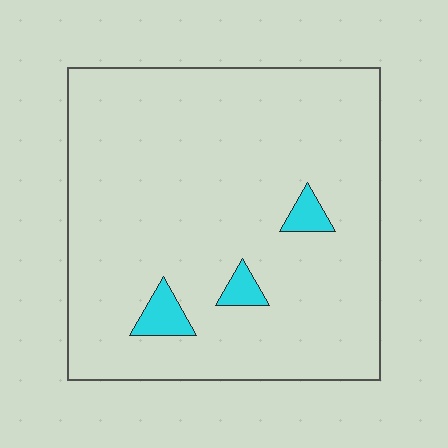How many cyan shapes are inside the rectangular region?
3.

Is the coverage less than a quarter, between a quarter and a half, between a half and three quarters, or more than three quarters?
Less than a quarter.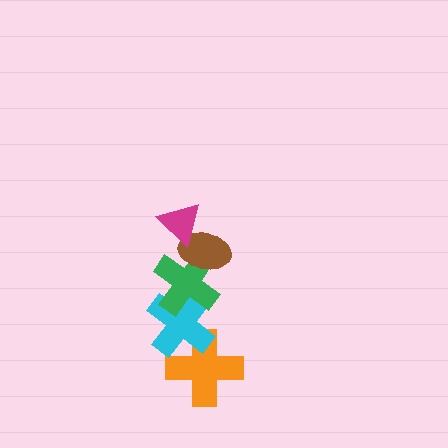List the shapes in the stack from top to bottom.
From top to bottom: the magenta triangle, the brown ellipse, the green cross, the cyan cross, the orange cross.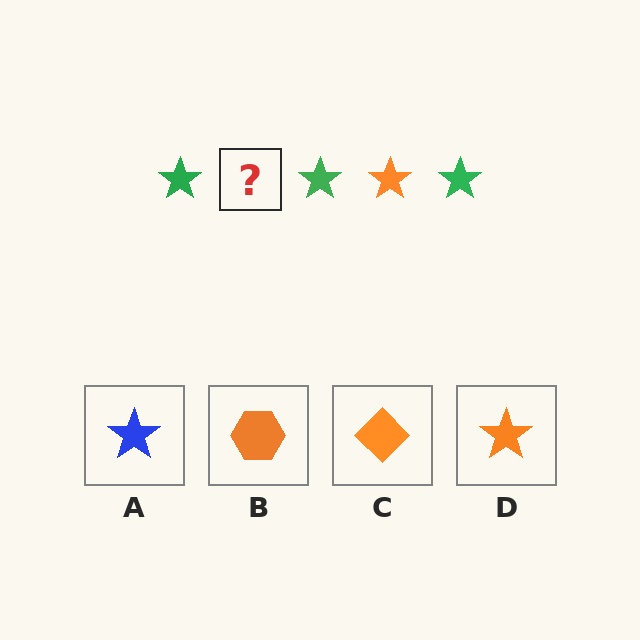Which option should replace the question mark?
Option D.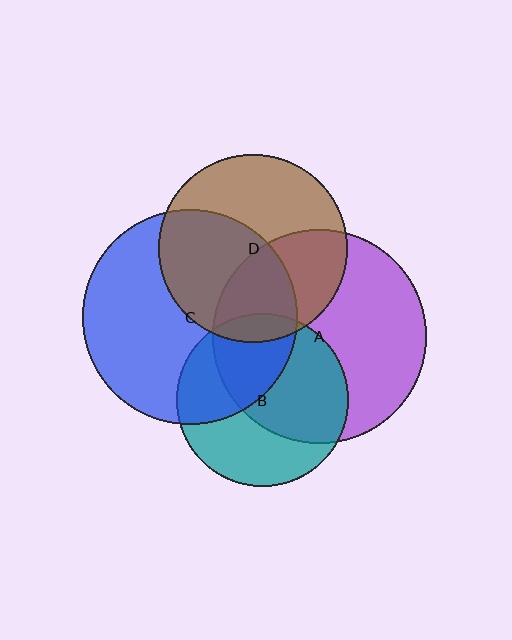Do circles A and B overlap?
Yes.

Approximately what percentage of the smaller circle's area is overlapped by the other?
Approximately 55%.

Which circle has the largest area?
Circle C (blue).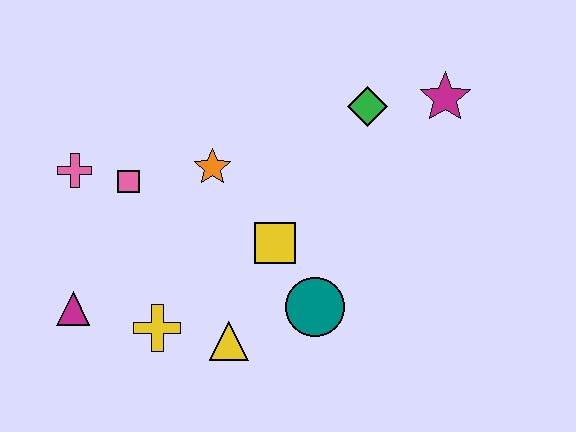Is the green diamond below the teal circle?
No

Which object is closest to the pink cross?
The pink square is closest to the pink cross.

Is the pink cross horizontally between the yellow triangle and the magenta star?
No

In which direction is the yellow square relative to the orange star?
The yellow square is below the orange star.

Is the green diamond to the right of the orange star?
Yes